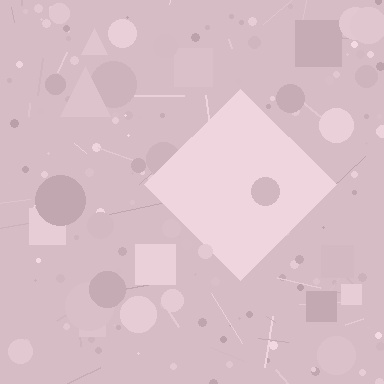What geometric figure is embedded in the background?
A diamond is embedded in the background.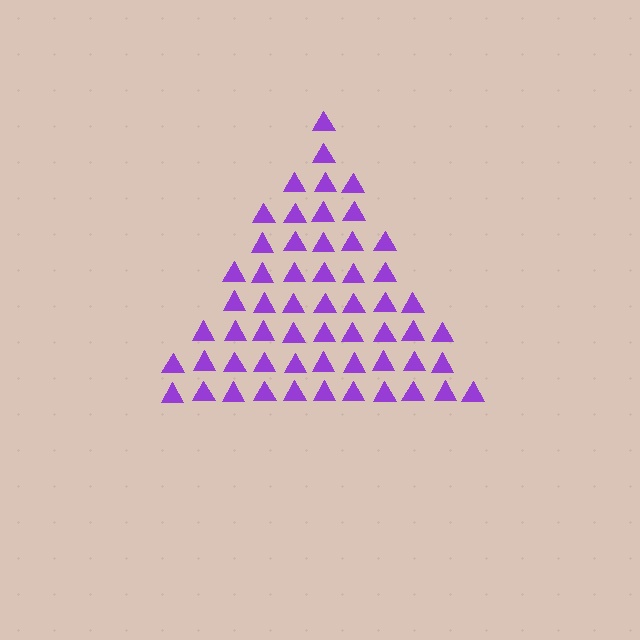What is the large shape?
The large shape is a triangle.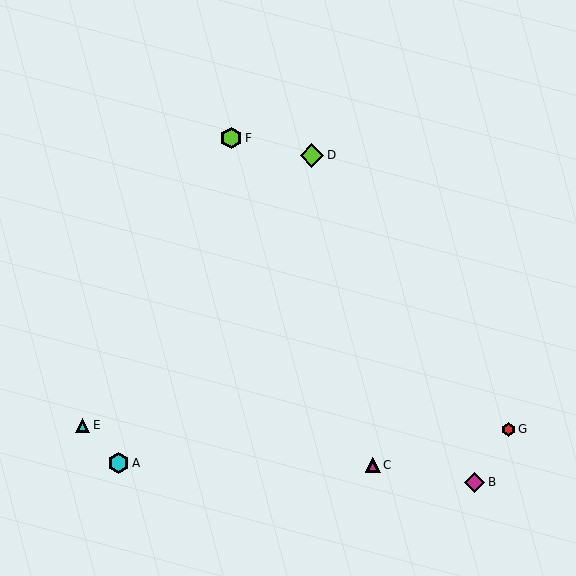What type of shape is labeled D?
Shape D is a lime diamond.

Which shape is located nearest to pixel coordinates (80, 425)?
The cyan triangle (labeled E) at (83, 425) is nearest to that location.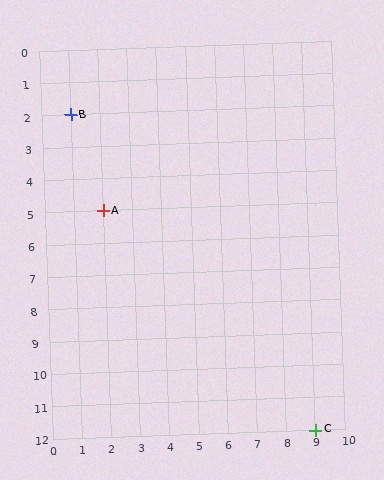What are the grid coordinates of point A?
Point A is at grid coordinates (2, 5).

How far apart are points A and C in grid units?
Points A and C are 7 columns and 7 rows apart (about 9.9 grid units diagonally).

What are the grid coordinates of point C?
Point C is at grid coordinates (9, 12).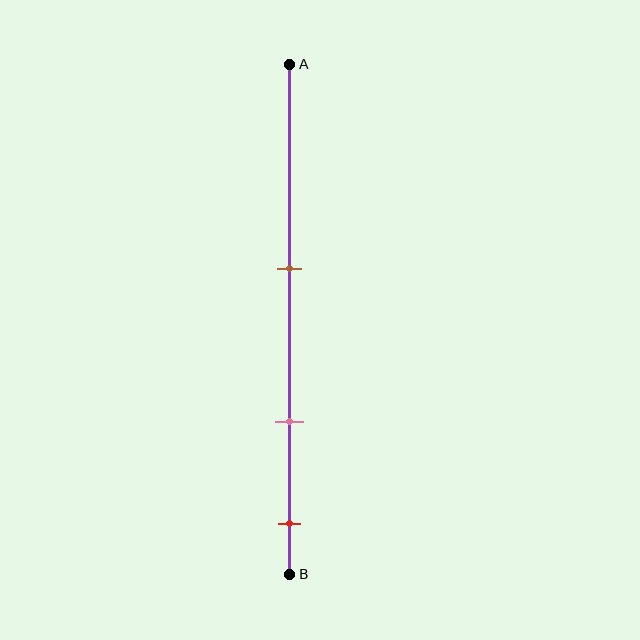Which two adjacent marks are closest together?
The pink and red marks are the closest adjacent pair.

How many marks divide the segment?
There are 3 marks dividing the segment.